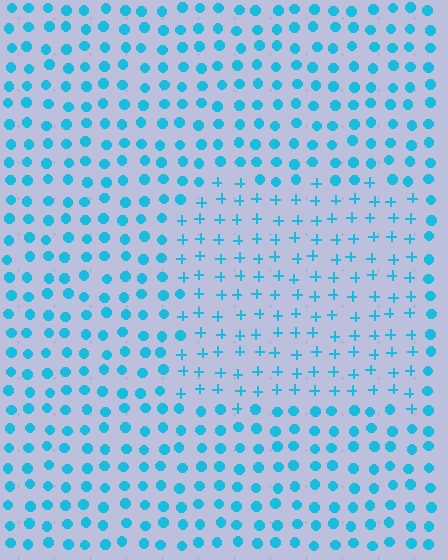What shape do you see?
I see a rectangle.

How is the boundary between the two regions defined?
The boundary is defined by a change in element shape: plus signs inside vs. circles outside. All elements share the same color and spacing.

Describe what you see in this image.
The image is filled with small cyan elements arranged in a uniform grid. A rectangle-shaped region contains plus signs, while the surrounding area contains circles. The boundary is defined purely by the change in element shape.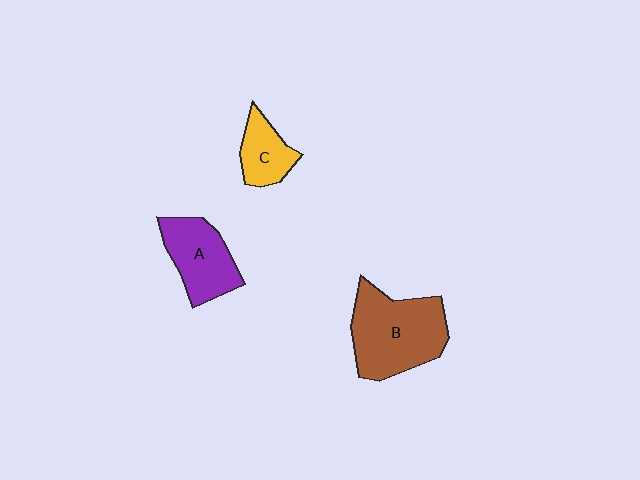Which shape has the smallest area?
Shape C (yellow).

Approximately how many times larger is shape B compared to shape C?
Approximately 2.3 times.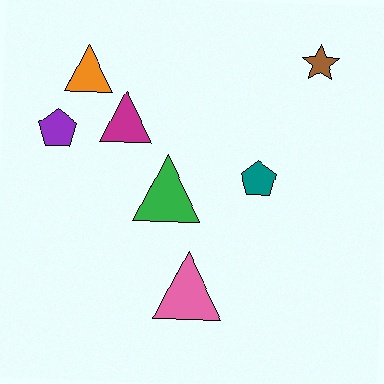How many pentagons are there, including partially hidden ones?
There are 2 pentagons.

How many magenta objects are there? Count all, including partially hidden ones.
There is 1 magenta object.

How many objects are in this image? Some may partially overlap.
There are 7 objects.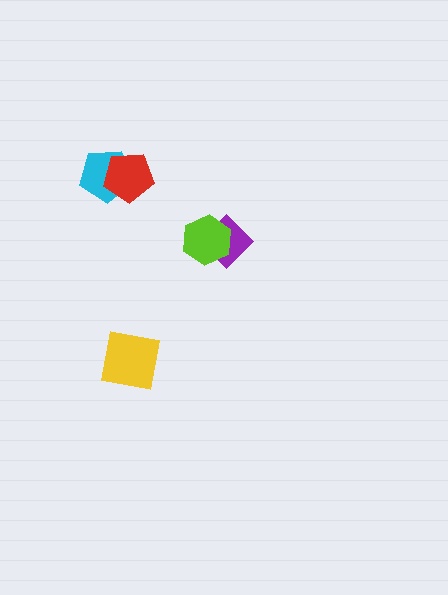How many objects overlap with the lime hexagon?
1 object overlaps with the lime hexagon.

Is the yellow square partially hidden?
No, no other shape covers it.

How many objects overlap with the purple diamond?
1 object overlaps with the purple diamond.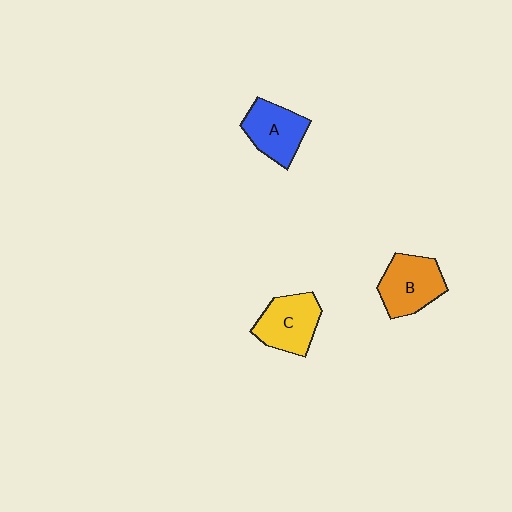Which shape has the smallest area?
Shape A (blue).